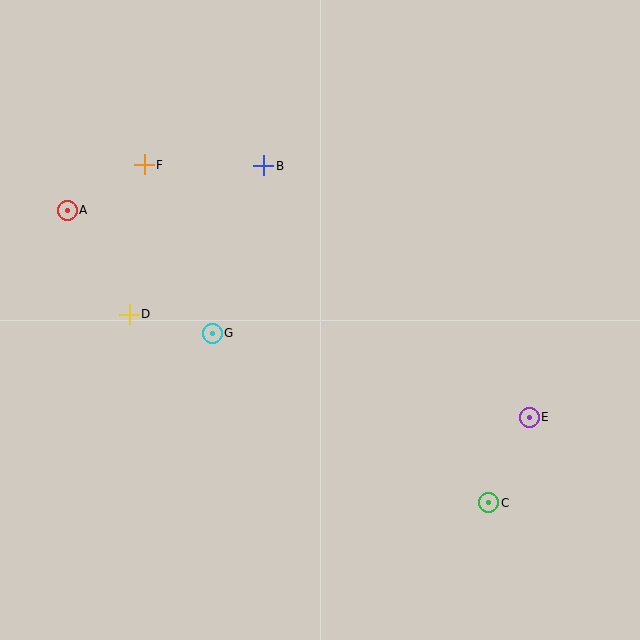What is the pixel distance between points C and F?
The distance between C and F is 483 pixels.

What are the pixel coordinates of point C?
Point C is at (489, 503).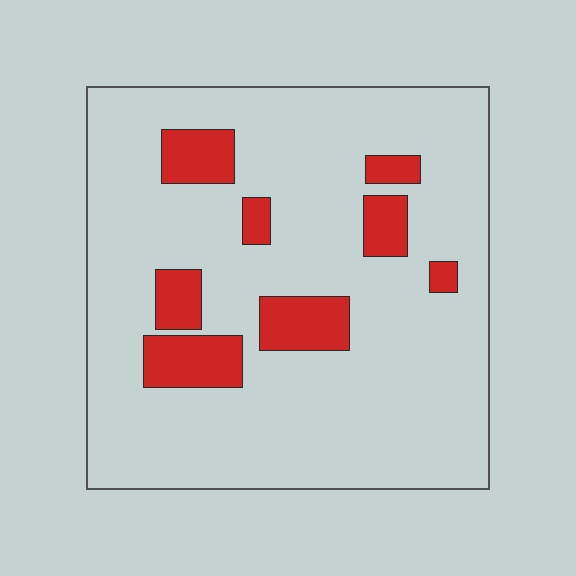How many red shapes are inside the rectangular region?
8.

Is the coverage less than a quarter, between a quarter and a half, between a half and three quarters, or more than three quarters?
Less than a quarter.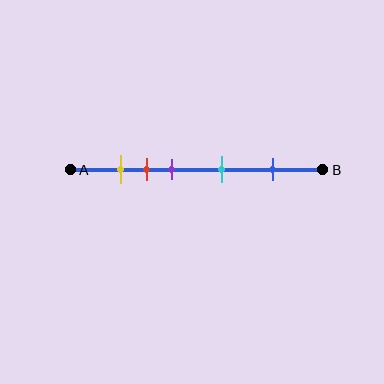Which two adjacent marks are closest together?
The yellow and red marks are the closest adjacent pair.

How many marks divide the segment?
There are 5 marks dividing the segment.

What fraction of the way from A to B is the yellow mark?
The yellow mark is approximately 20% (0.2) of the way from A to B.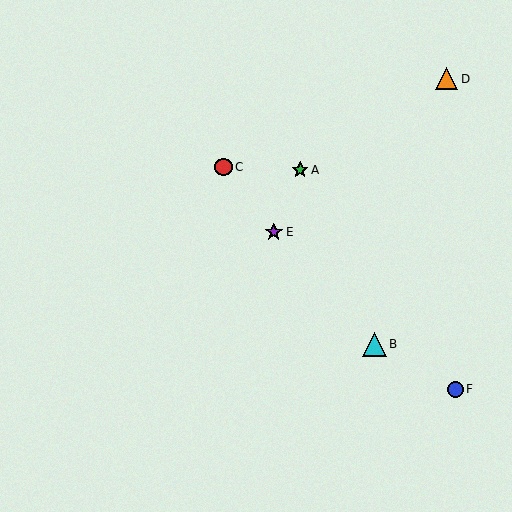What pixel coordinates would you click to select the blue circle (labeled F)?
Click at (455, 390) to select the blue circle F.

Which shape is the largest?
The cyan triangle (labeled B) is the largest.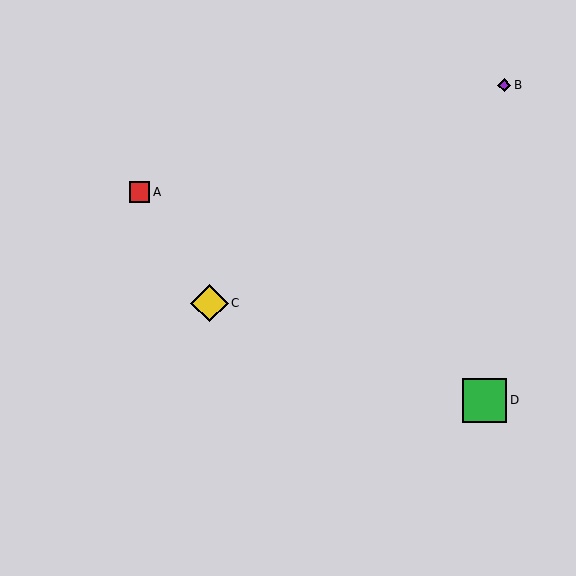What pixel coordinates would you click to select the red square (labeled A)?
Click at (139, 192) to select the red square A.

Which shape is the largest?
The green square (labeled D) is the largest.